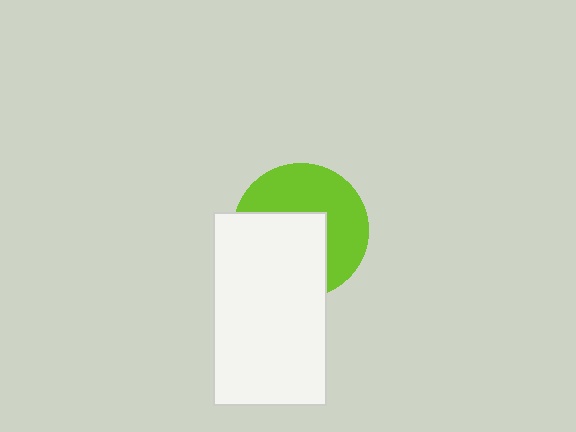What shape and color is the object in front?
The object in front is a white rectangle.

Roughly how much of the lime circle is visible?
About half of it is visible (roughly 51%).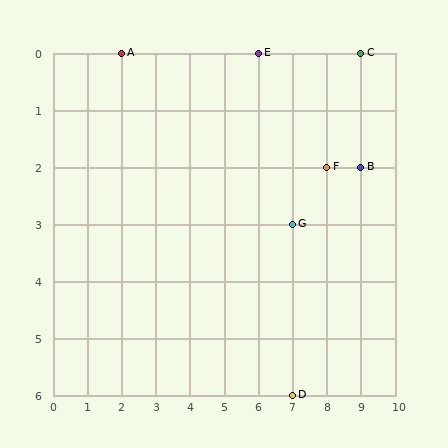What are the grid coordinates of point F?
Point F is at grid coordinates (8, 2).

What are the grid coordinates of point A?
Point A is at grid coordinates (2, 0).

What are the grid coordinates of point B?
Point B is at grid coordinates (9, 2).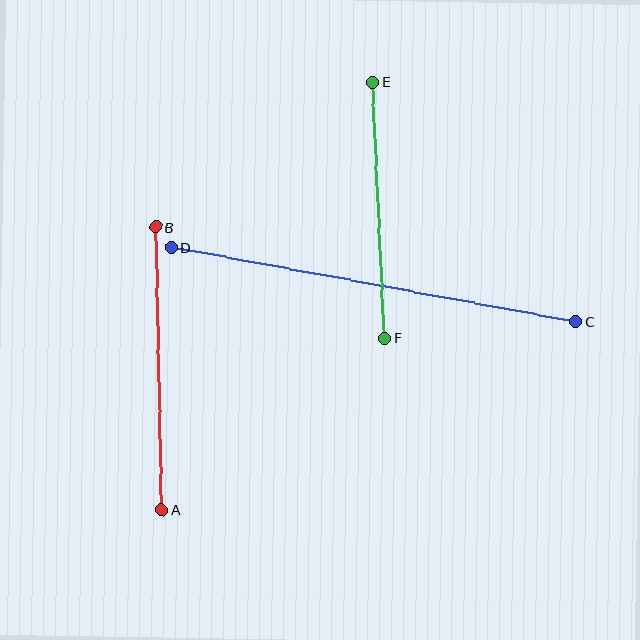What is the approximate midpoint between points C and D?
The midpoint is at approximately (374, 285) pixels.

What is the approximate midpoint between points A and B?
The midpoint is at approximately (159, 368) pixels.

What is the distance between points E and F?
The distance is approximately 257 pixels.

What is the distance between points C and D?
The distance is approximately 411 pixels.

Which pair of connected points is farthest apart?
Points C and D are farthest apart.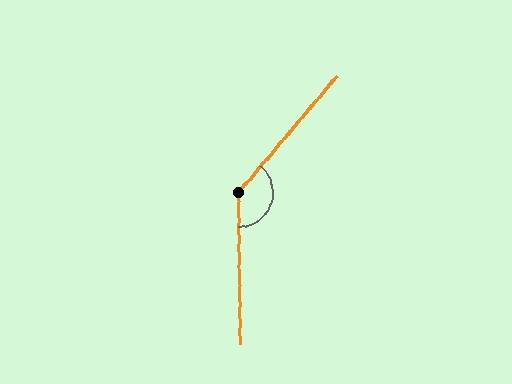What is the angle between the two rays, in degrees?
Approximately 139 degrees.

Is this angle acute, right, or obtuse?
It is obtuse.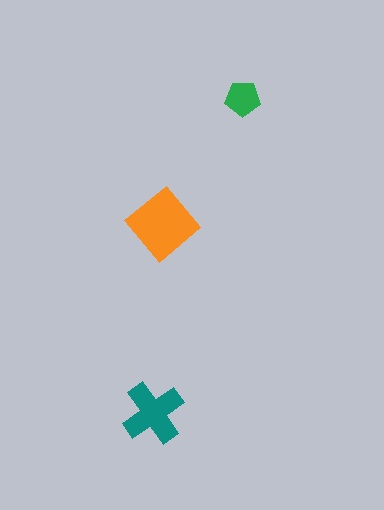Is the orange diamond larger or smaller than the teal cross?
Larger.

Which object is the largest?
The orange diamond.